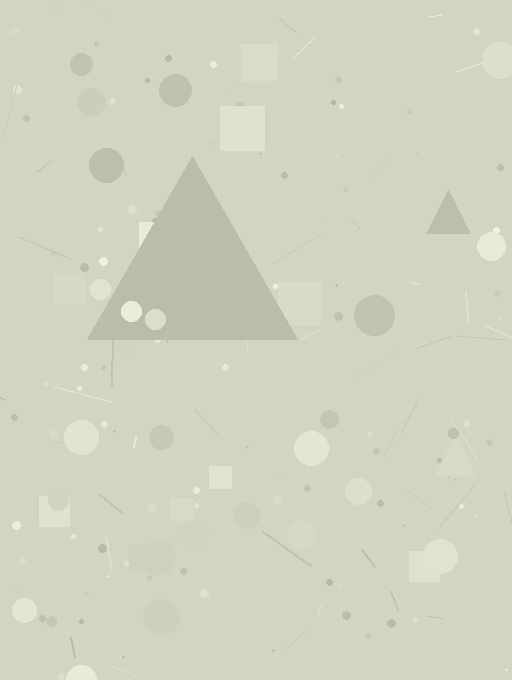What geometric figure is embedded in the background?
A triangle is embedded in the background.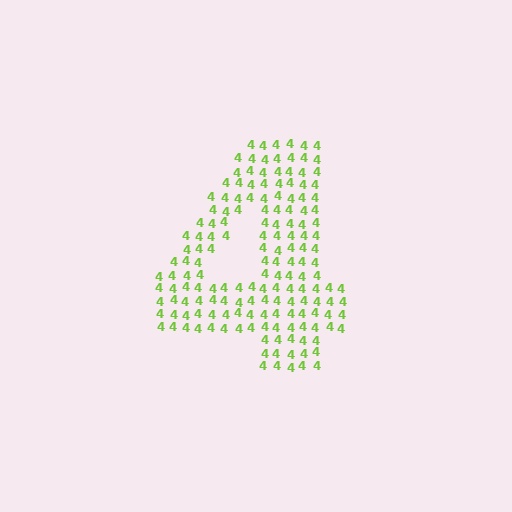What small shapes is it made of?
It is made of small digit 4's.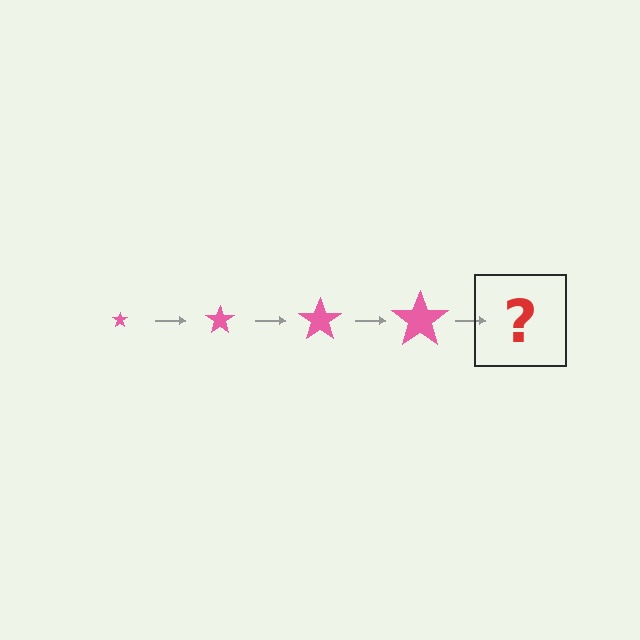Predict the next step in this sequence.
The next step is a pink star, larger than the previous one.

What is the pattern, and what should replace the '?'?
The pattern is that the star gets progressively larger each step. The '?' should be a pink star, larger than the previous one.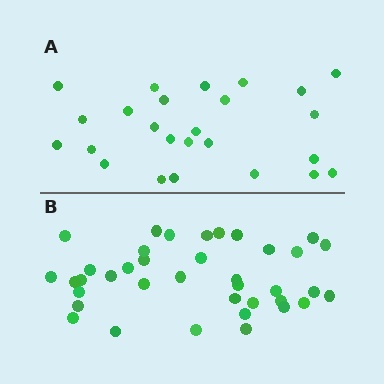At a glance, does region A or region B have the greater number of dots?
Region B (the bottom region) has more dots.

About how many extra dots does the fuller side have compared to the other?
Region B has approximately 15 more dots than region A.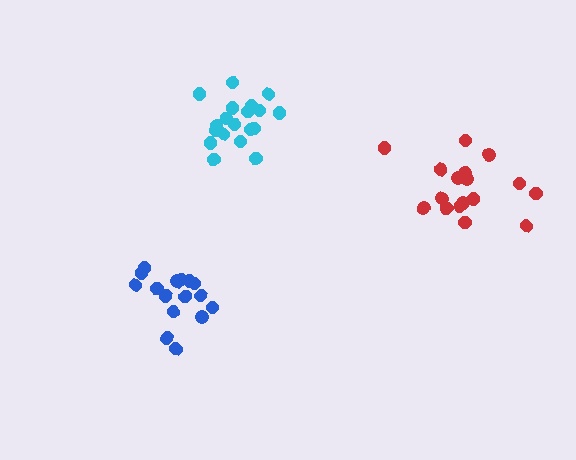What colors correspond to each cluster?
The clusters are colored: red, cyan, blue.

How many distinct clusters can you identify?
There are 3 distinct clusters.